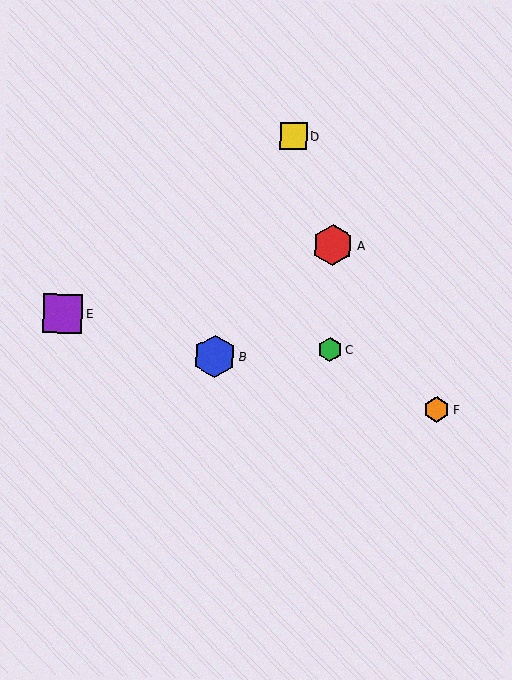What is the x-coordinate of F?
Object F is at x≈437.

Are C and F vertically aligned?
No, C is at x≈330 and F is at x≈437.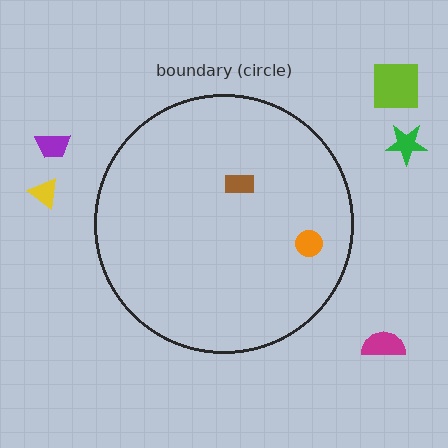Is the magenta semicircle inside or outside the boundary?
Outside.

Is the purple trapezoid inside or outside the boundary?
Outside.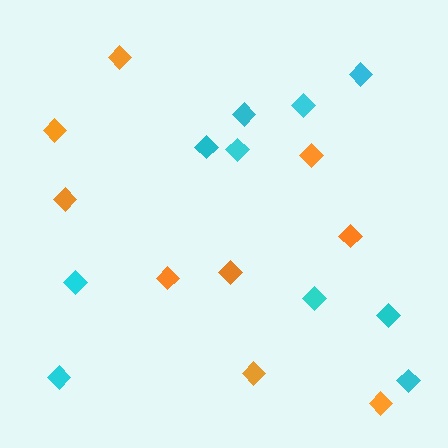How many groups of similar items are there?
There are 2 groups: one group of orange diamonds (9) and one group of cyan diamonds (10).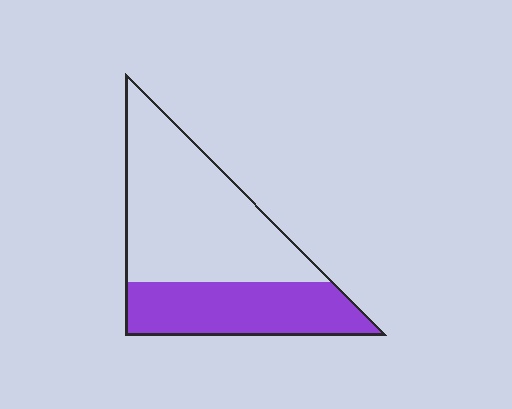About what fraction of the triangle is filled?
About three eighths (3/8).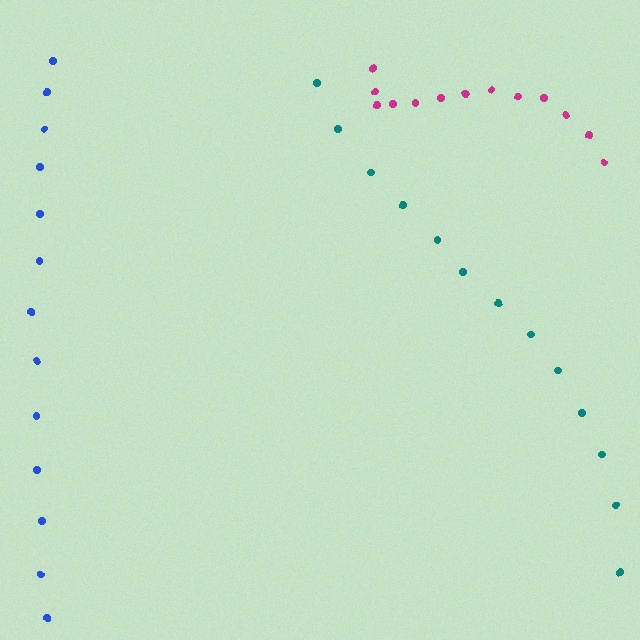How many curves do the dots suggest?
There are 3 distinct paths.